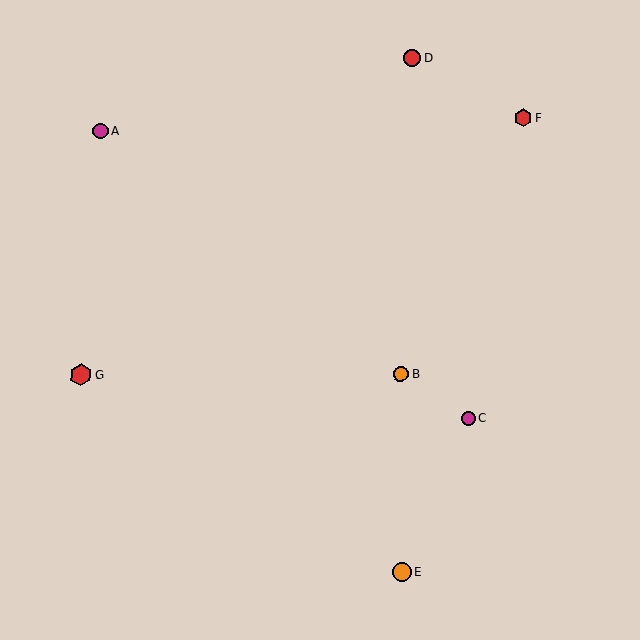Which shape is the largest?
The red hexagon (labeled G) is the largest.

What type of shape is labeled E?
Shape E is an orange circle.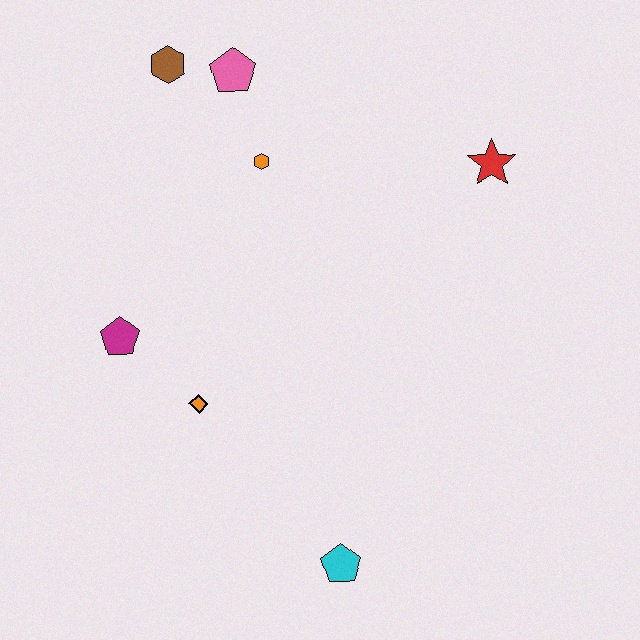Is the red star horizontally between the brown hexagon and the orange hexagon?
No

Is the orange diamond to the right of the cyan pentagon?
No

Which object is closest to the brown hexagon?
The pink pentagon is closest to the brown hexagon.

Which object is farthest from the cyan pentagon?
The brown hexagon is farthest from the cyan pentagon.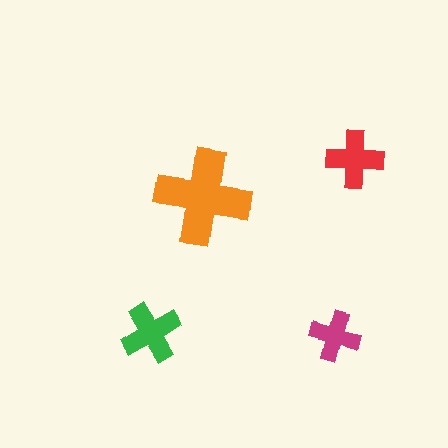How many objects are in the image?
There are 4 objects in the image.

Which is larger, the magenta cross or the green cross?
The green one.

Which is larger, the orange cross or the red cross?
The orange one.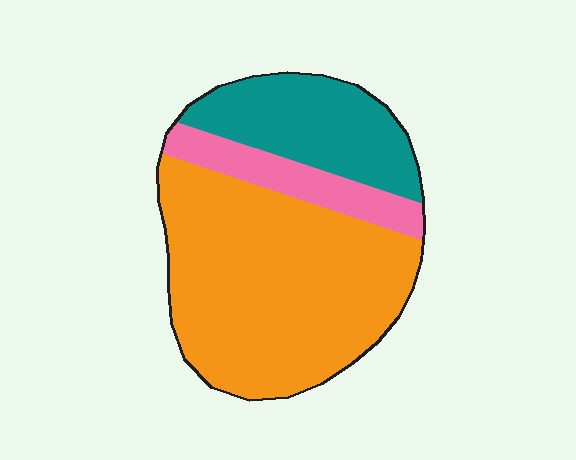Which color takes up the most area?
Orange, at roughly 60%.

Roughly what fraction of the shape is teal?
Teal takes up about one quarter (1/4) of the shape.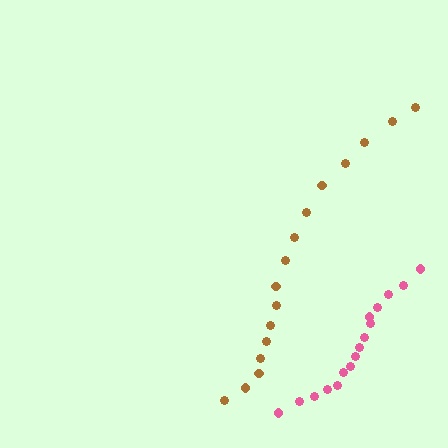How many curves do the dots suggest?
There are 2 distinct paths.